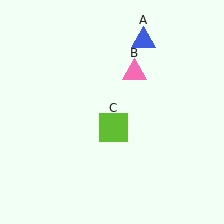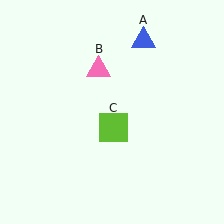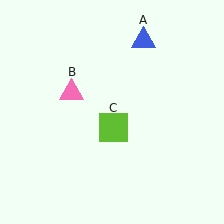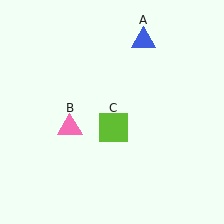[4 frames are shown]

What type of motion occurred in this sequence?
The pink triangle (object B) rotated counterclockwise around the center of the scene.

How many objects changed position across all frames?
1 object changed position: pink triangle (object B).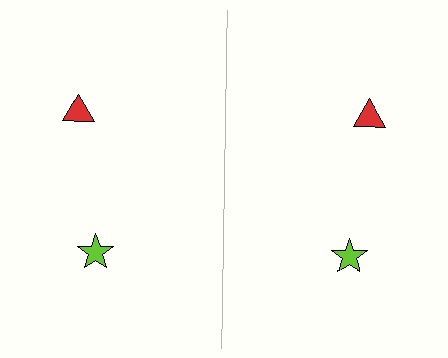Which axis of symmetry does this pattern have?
The pattern has a vertical axis of symmetry running through the center of the image.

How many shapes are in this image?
There are 4 shapes in this image.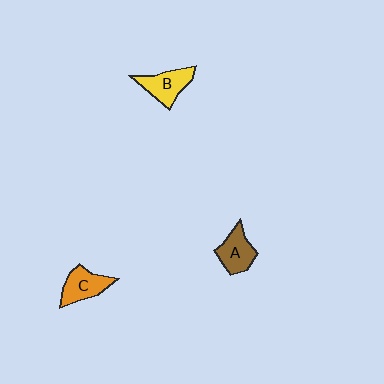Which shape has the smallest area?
Shape A (brown).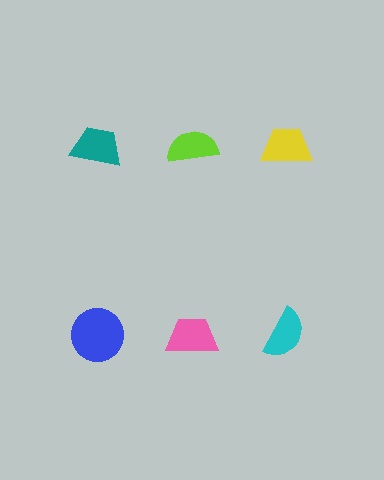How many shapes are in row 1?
3 shapes.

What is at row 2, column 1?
A blue circle.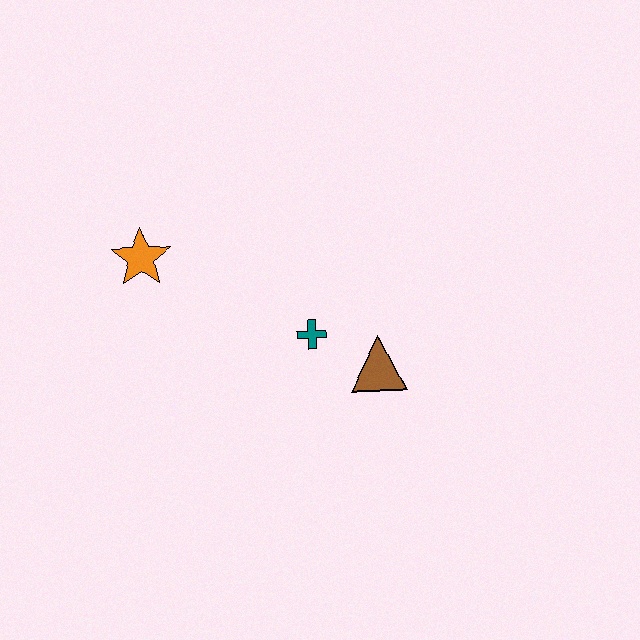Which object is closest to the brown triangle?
The teal cross is closest to the brown triangle.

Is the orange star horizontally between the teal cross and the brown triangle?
No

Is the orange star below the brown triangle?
No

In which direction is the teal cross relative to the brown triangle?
The teal cross is to the left of the brown triangle.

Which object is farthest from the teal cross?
The orange star is farthest from the teal cross.